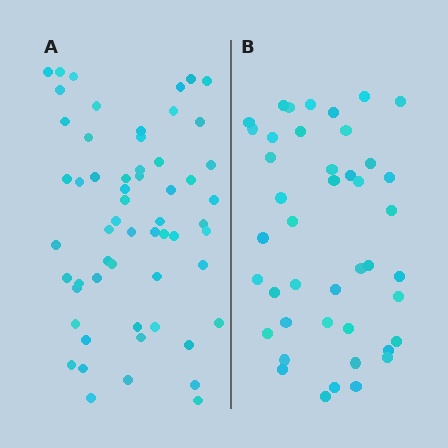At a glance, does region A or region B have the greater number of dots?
Region A (the left region) has more dots.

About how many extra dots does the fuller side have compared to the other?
Region A has approximately 15 more dots than region B.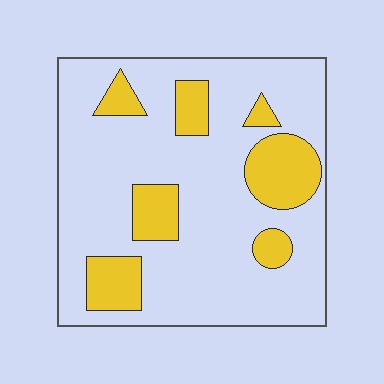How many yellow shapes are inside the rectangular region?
7.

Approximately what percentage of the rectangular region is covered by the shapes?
Approximately 20%.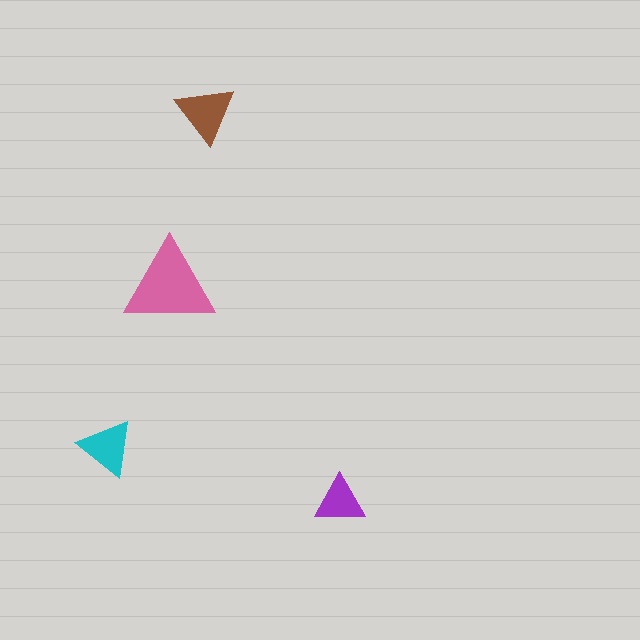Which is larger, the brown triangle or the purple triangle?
The brown one.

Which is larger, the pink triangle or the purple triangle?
The pink one.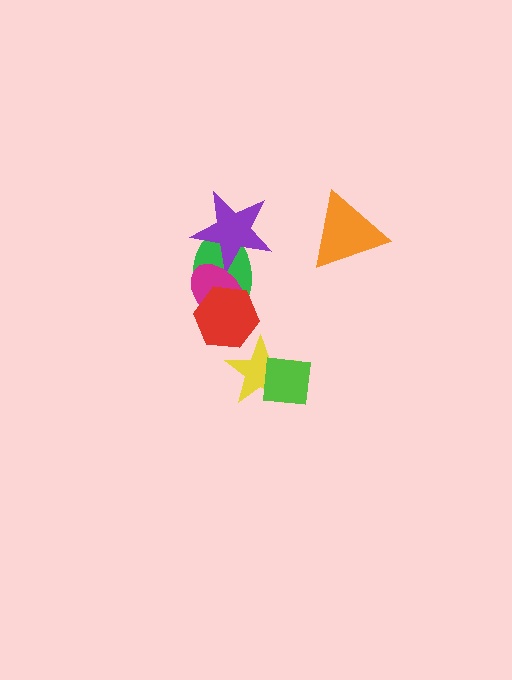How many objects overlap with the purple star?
2 objects overlap with the purple star.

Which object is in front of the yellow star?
The lime square is in front of the yellow star.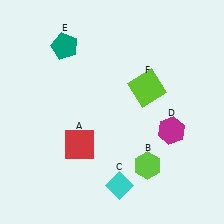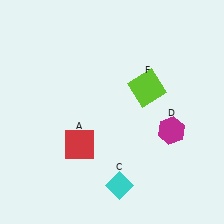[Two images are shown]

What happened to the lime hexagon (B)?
The lime hexagon (B) was removed in Image 2. It was in the bottom-right area of Image 1.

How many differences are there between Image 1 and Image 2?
There are 2 differences between the two images.